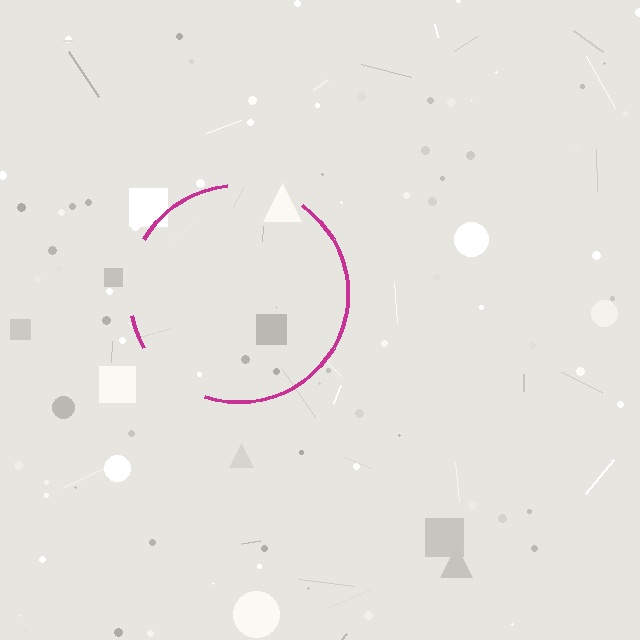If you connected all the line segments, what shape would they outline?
They would outline a circle.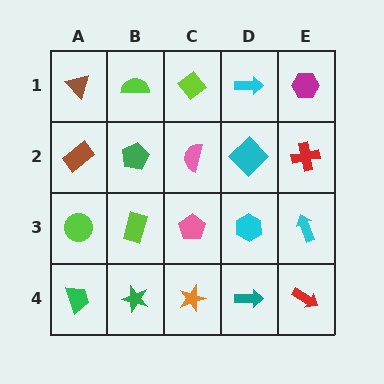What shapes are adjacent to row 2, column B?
A lime semicircle (row 1, column B), a lime rectangle (row 3, column B), a brown rectangle (row 2, column A), a pink semicircle (row 2, column C).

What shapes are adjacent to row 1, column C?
A pink semicircle (row 2, column C), a lime semicircle (row 1, column B), a cyan arrow (row 1, column D).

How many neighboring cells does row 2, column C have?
4.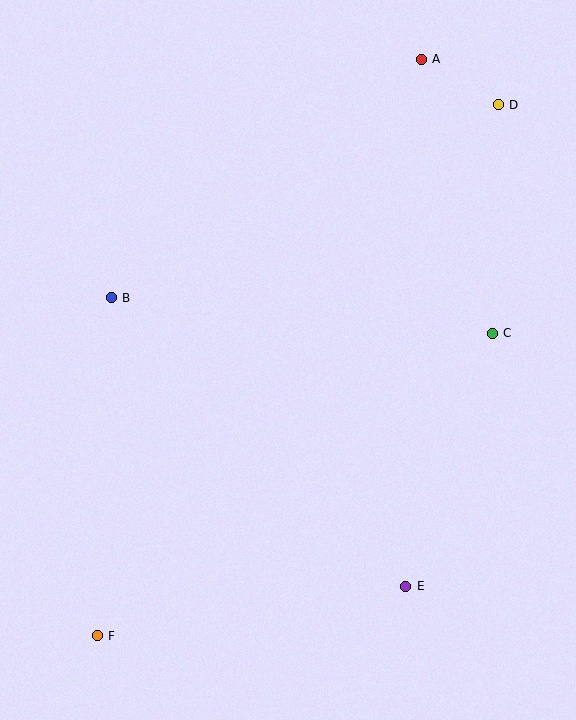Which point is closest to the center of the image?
Point B at (111, 298) is closest to the center.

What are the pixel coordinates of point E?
Point E is at (406, 586).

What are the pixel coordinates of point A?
Point A is at (421, 59).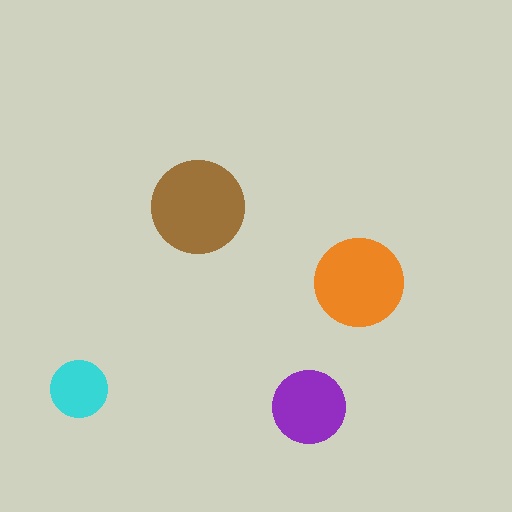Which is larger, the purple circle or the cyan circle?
The purple one.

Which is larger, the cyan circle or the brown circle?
The brown one.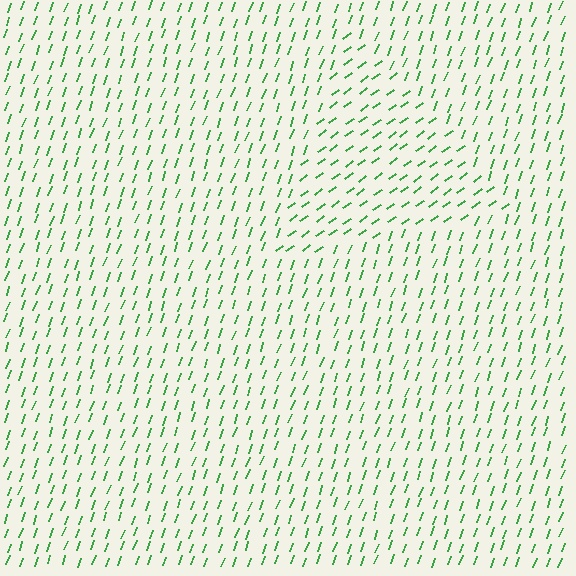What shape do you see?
I see a triangle.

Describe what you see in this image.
The image is filled with small green line segments. A triangle region in the image has lines oriented differently from the surrounding lines, creating a visible texture boundary.